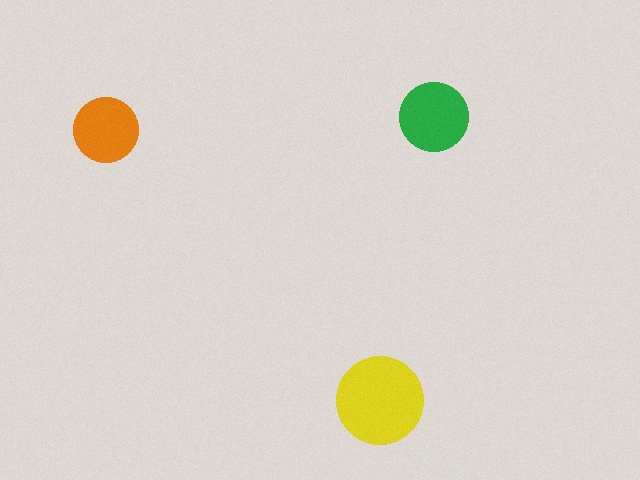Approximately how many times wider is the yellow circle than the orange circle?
About 1.5 times wider.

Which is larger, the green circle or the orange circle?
The green one.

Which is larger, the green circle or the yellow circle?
The yellow one.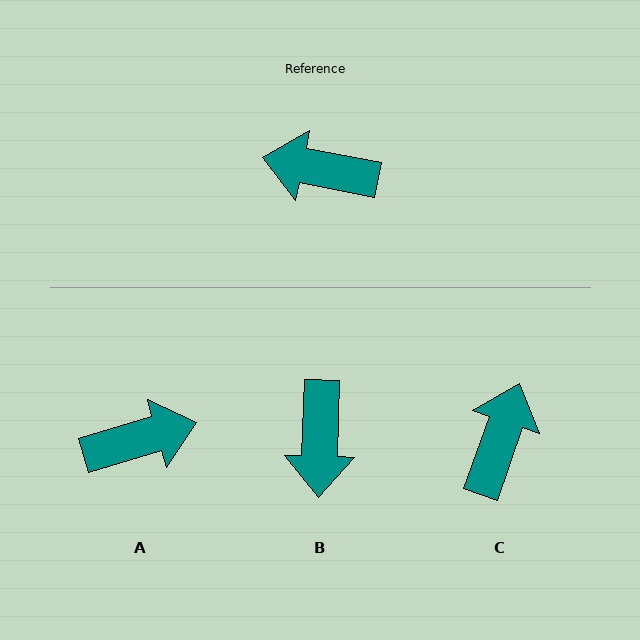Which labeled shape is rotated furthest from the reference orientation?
A, about 153 degrees away.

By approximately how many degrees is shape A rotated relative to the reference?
Approximately 153 degrees clockwise.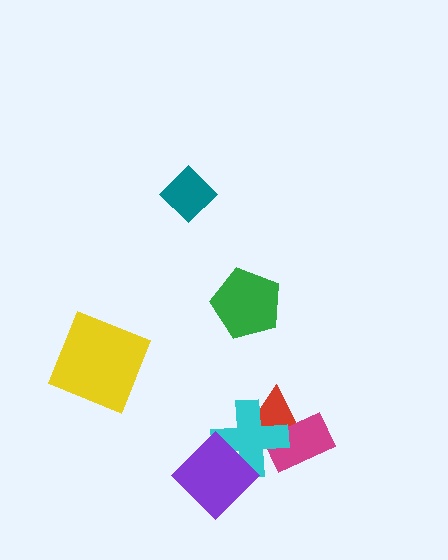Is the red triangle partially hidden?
Yes, it is partially covered by another shape.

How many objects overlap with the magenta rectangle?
2 objects overlap with the magenta rectangle.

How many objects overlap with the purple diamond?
1 object overlaps with the purple diamond.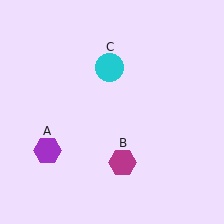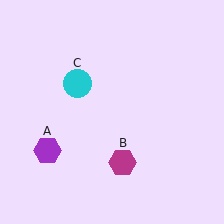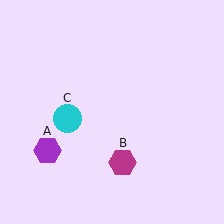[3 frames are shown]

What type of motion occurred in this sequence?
The cyan circle (object C) rotated counterclockwise around the center of the scene.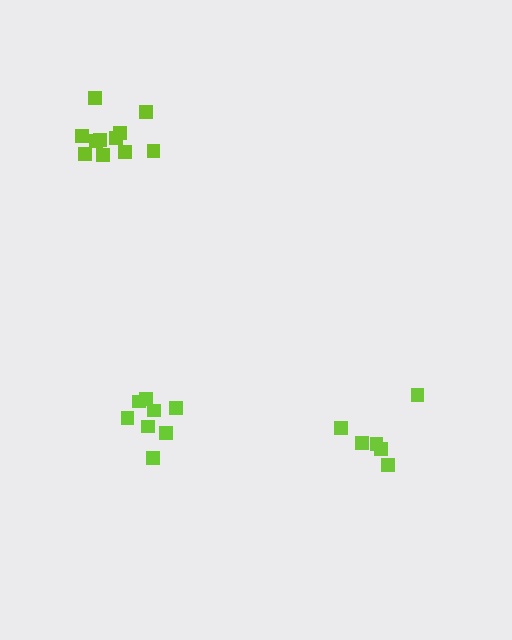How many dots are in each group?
Group 1: 8 dots, Group 2: 11 dots, Group 3: 6 dots (25 total).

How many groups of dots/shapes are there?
There are 3 groups.